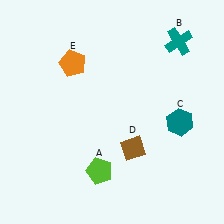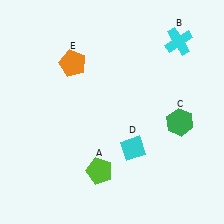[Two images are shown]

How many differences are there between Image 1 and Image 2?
There are 3 differences between the two images.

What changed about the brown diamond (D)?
In Image 1, D is brown. In Image 2, it changed to cyan.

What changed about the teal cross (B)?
In Image 1, B is teal. In Image 2, it changed to cyan.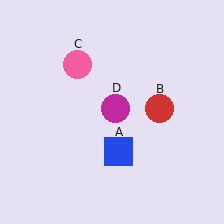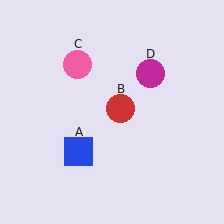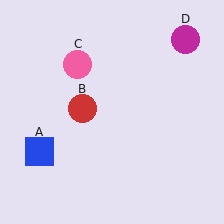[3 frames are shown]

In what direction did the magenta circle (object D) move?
The magenta circle (object D) moved up and to the right.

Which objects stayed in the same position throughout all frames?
Pink circle (object C) remained stationary.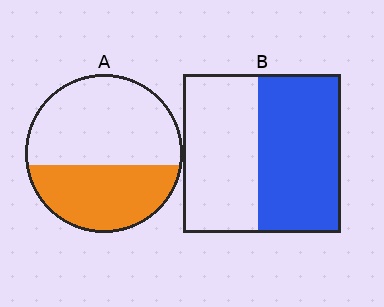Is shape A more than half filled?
No.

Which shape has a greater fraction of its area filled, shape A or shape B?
Shape B.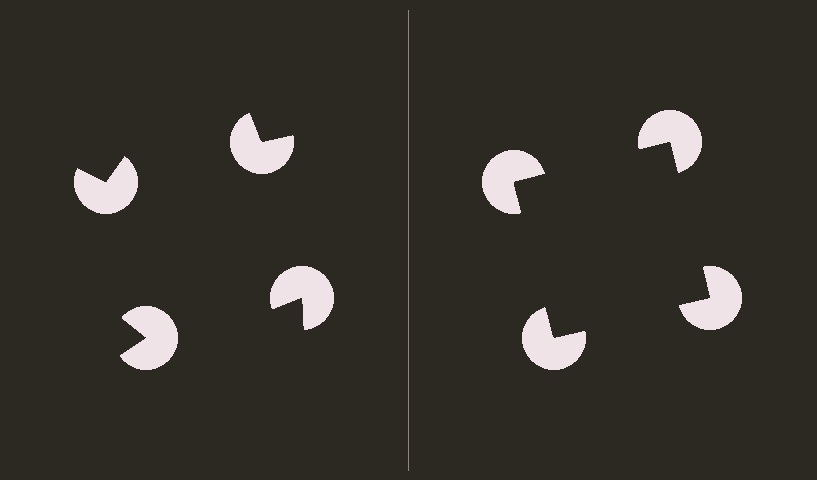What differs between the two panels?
The pac-man discs are positioned identically on both sides; only the wedge orientations differ. On the right they align to a square; on the left they are misaligned.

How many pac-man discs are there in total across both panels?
8 — 4 on each side.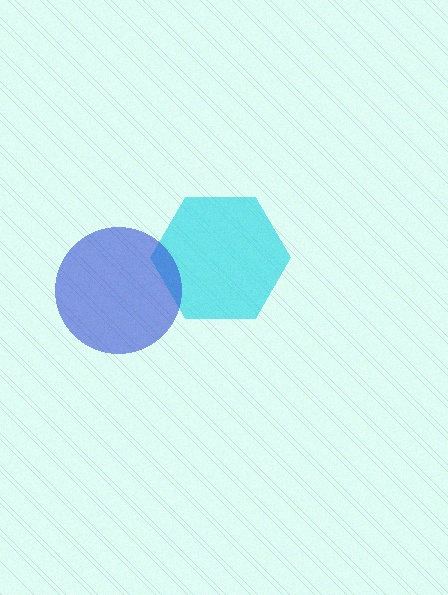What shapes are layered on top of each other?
The layered shapes are: a cyan hexagon, a blue circle.